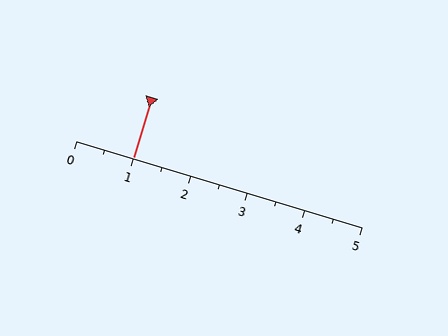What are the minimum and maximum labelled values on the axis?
The axis runs from 0 to 5.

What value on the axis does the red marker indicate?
The marker indicates approximately 1.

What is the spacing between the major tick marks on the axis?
The major ticks are spaced 1 apart.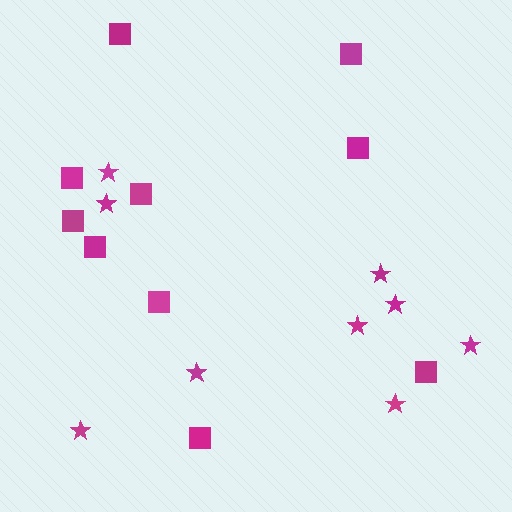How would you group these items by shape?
There are 2 groups: one group of stars (9) and one group of squares (10).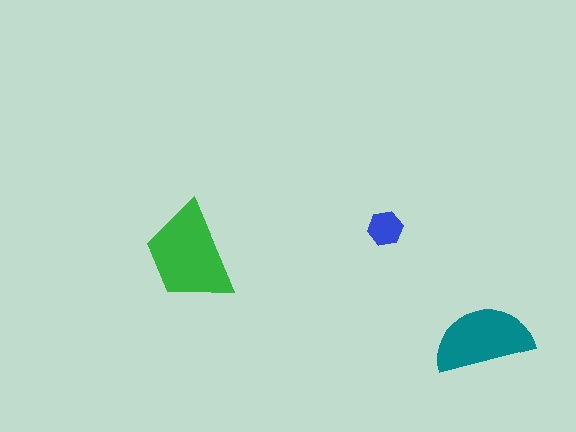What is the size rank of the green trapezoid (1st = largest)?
1st.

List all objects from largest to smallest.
The green trapezoid, the teal semicircle, the blue hexagon.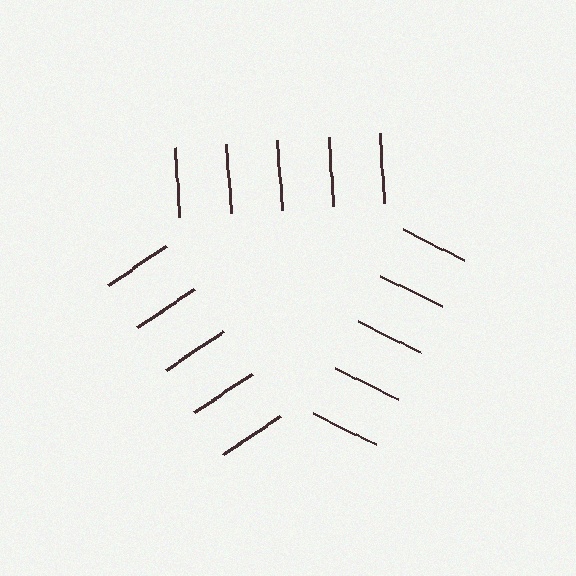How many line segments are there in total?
15 — 5 along each of the 3 edges.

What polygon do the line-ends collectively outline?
An illusory triangle — the line segments terminate on its edges but no continuous stroke is drawn.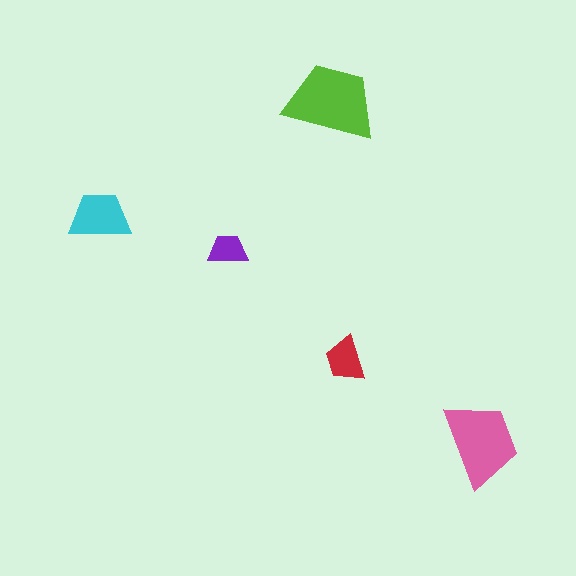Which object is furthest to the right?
The pink trapezoid is rightmost.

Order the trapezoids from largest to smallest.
the lime one, the pink one, the cyan one, the red one, the purple one.